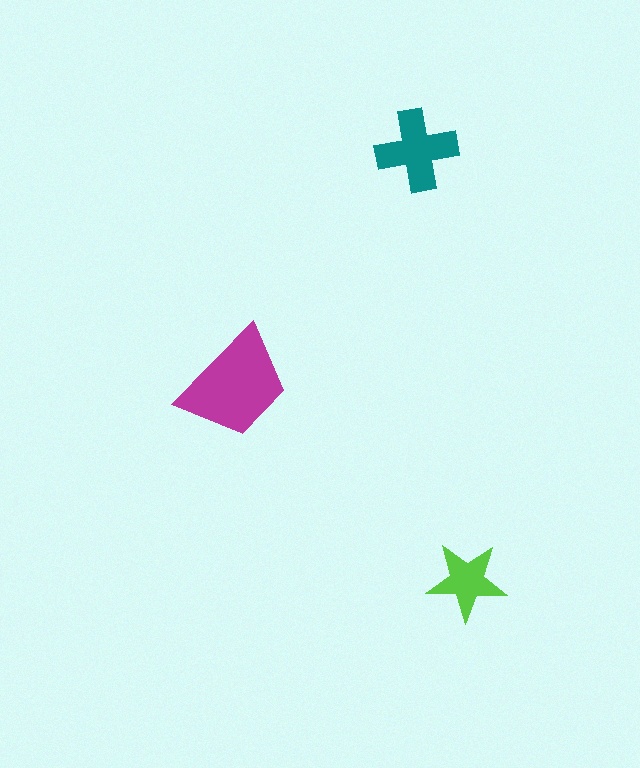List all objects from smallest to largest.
The lime star, the teal cross, the magenta trapezoid.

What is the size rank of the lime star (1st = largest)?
3rd.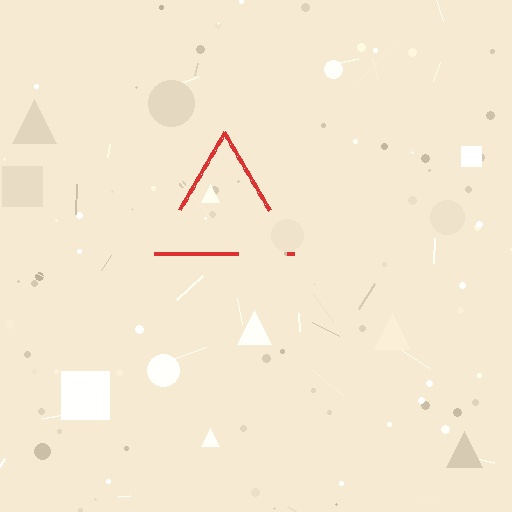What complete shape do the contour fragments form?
The contour fragments form a triangle.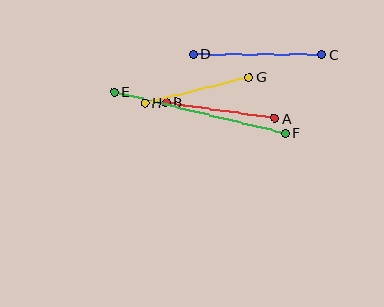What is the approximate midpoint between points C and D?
The midpoint is at approximately (258, 55) pixels.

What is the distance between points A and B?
The distance is approximately 111 pixels.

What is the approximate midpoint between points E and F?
The midpoint is at approximately (199, 113) pixels.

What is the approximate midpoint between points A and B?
The midpoint is at approximately (220, 110) pixels.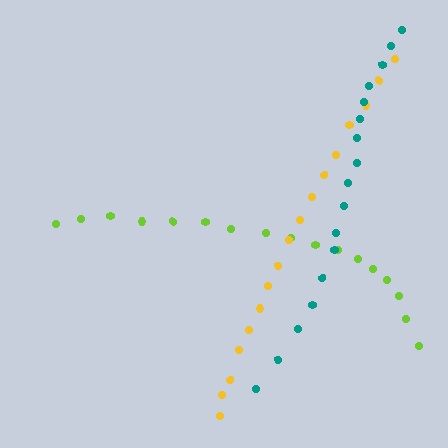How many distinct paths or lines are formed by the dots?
There are 3 distinct paths.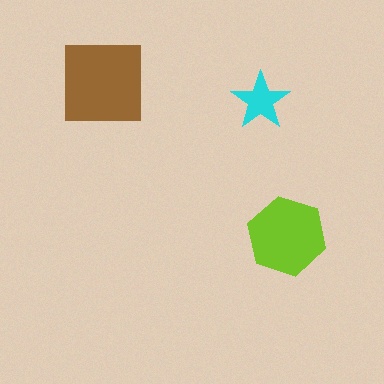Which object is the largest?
The brown square.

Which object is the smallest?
The cyan star.